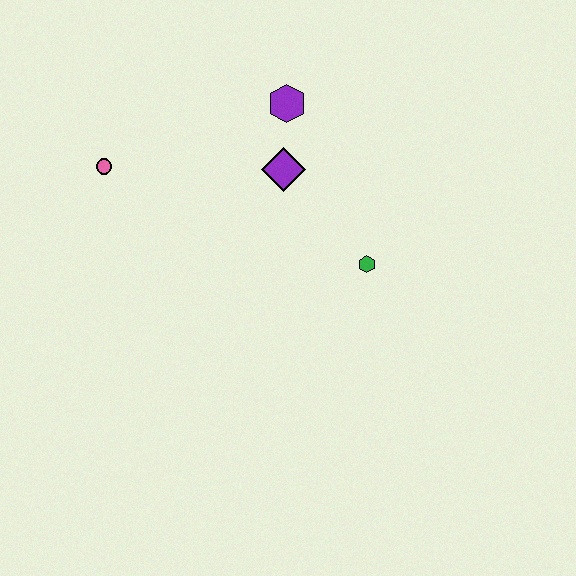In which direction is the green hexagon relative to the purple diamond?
The green hexagon is below the purple diamond.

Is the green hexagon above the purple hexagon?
No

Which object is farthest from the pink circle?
The green hexagon is farthest from the pink circle.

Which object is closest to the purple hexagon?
The purple diamond is closest to the purple hexagon.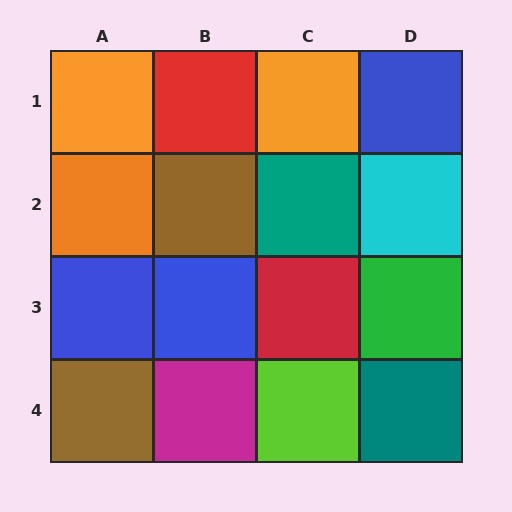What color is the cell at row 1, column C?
Orange.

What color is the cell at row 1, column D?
Blue.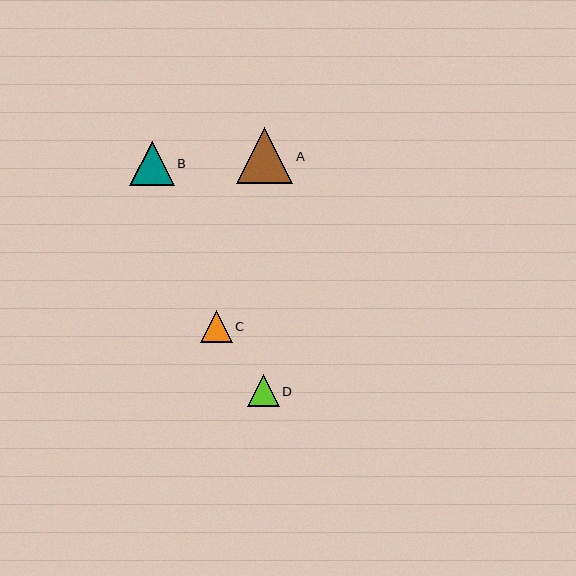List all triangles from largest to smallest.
From largest to smallest: A, B, D, C.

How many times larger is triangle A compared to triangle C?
Triangle A is approximately 1.8 times the size of triangle C.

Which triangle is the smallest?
Triangle C is the smallest with a size of approximately 32 pixels.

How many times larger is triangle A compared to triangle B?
Triangle A is approximately 1.3 times the size of triangle B.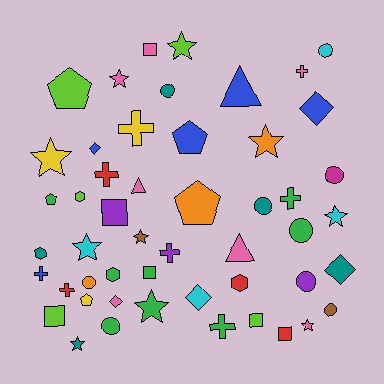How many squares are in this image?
There are 6 squares.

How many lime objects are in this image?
There are 5 lime objects.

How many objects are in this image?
There are 50 objects.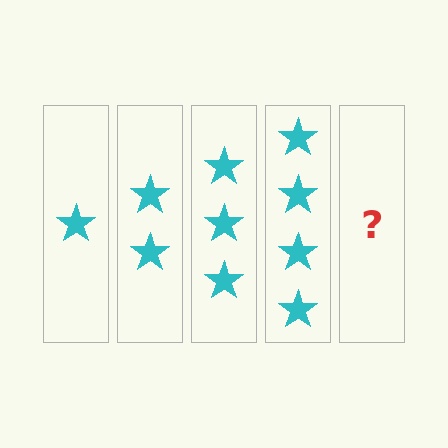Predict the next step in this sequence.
The next step is 5 stars.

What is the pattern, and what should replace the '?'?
The pattern is that each step adds one more star. The '?' should be 5 stars.